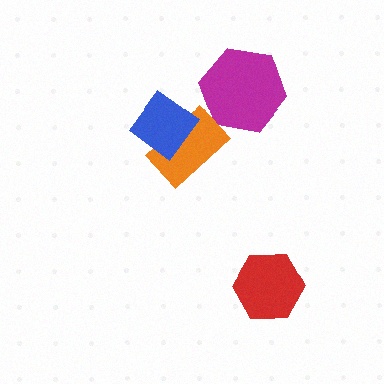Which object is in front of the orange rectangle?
The blue diamond is in front of the orange rectangle.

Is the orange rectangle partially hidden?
Yes, it is partially covered by another shape.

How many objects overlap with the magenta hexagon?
0 objects overlap with the magenta hexagon.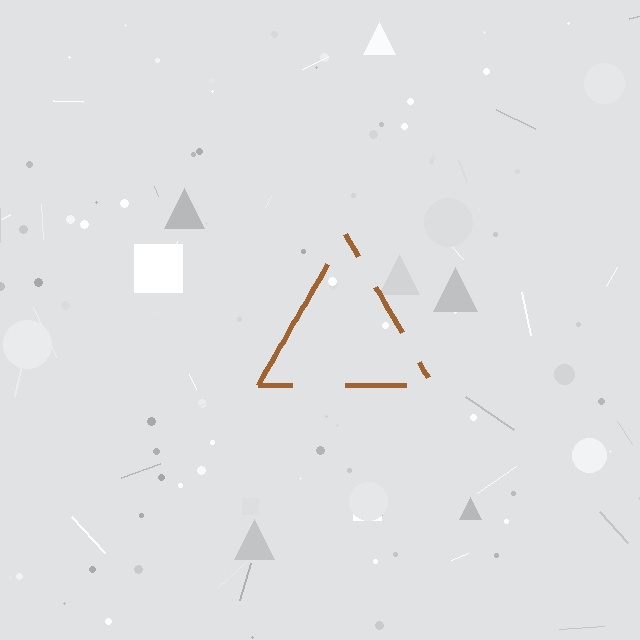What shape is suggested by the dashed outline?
The dashed outline suggests a triangle.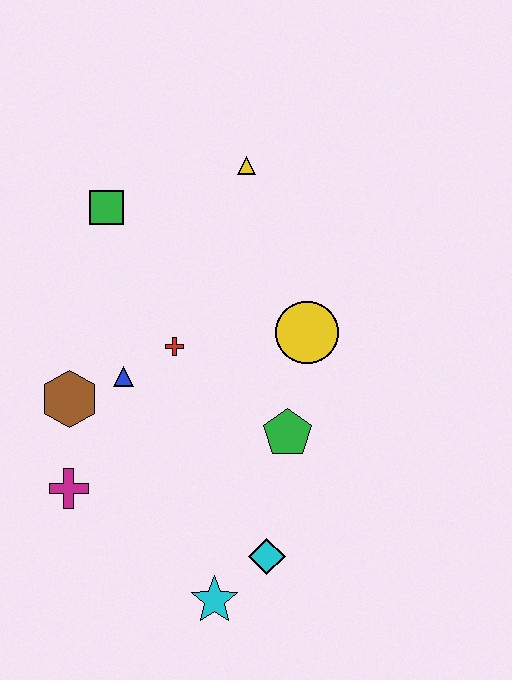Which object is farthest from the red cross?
The cyan star is farthest from the red cross.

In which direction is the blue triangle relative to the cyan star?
The blue triangle is above the cyan star.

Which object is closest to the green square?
The yellow triangle is closest to the green square.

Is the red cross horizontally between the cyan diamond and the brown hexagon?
Yes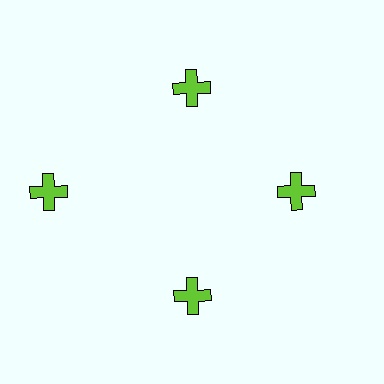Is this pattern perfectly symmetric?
No. The 4 lime crosses are arranged in a ring, but one element near the 9 o'clock position is pushed outward from the center, breaking the 4-fold rotational symmetry.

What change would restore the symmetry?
The symmetry would be restored by moving it inward, back onto the ring so that all 4 crosses sit at equal angles and equal distance from the center.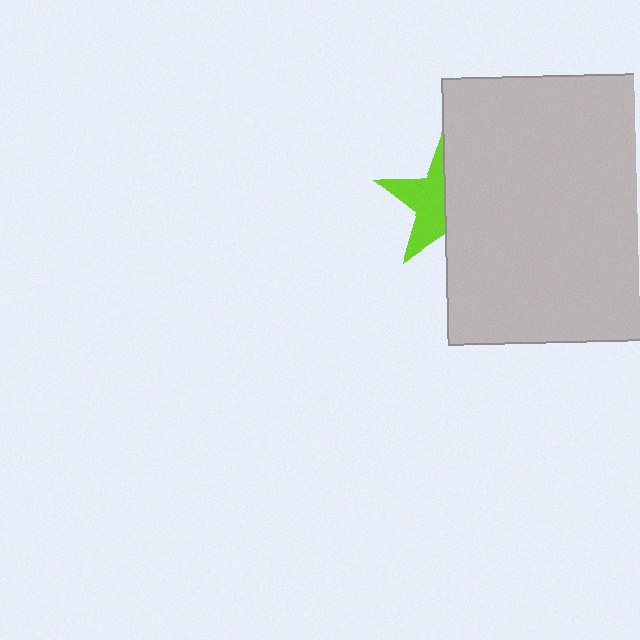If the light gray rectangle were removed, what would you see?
You would see the complete lime star.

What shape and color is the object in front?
The object in front is a light gray rectangle.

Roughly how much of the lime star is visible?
About half of it is visible (roughly 49%).